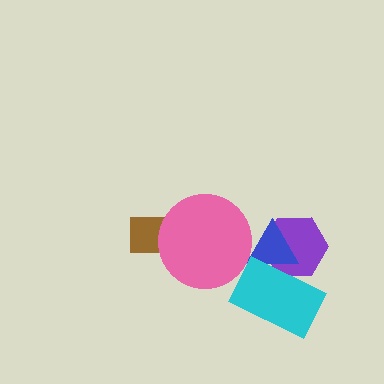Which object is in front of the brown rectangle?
The pink circle is in front of the brown rectangle.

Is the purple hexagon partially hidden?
Yes, it is partially covered by another shape.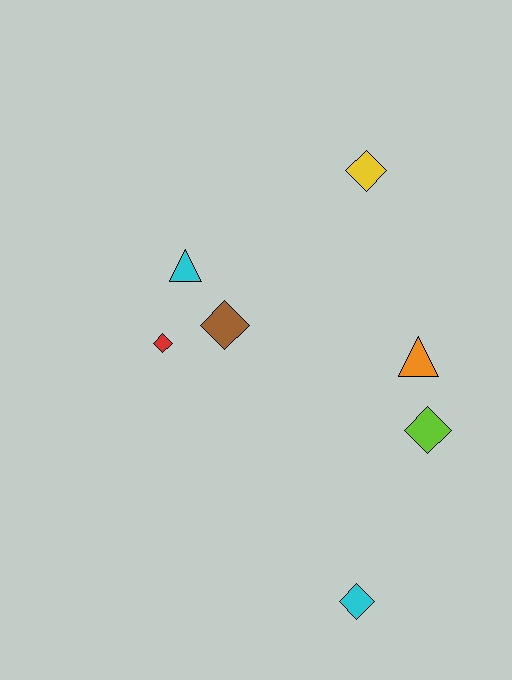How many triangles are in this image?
There are 2 triangles.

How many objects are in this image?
There are 7 objects.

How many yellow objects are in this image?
There is 1 yellow object.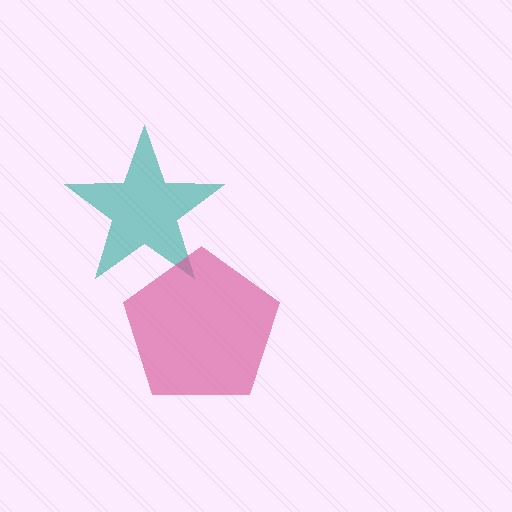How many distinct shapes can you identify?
There are 2 distinct shapes: a teal star, a pink pentagon.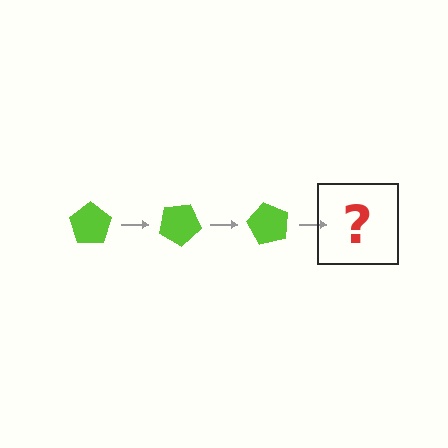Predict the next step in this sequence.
The next step is a lime pentagon rotated 90 degrees.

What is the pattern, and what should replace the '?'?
The pattern is that the pentagon rotates 30 degrees each step. The '?' should be a lime pentagon rotated 90 degrees.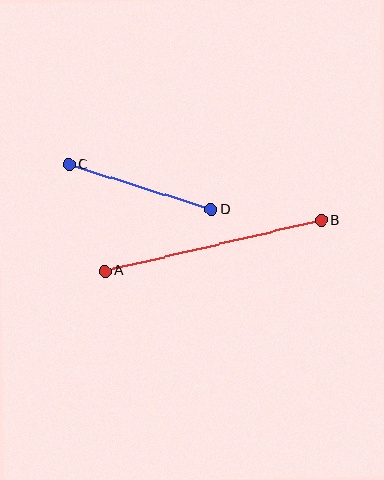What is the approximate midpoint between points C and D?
The midpoint is at approximately (140, 187) pixels.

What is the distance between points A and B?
The distance is approximately 222 pixels.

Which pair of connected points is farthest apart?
Points A and B are farthest apart.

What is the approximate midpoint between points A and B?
The midpoint is at approximately (213, 245) pixels.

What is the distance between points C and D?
The distance is approximately 150 pixels.